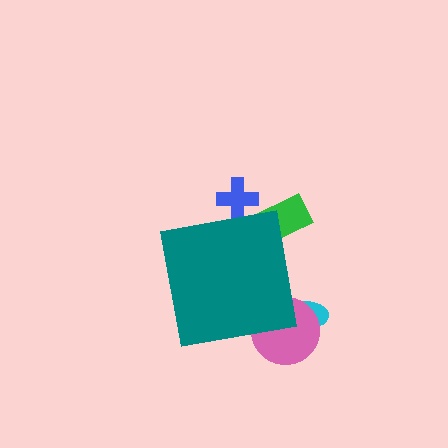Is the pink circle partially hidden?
Yes, the pink circle is partially hidden behind the teal square.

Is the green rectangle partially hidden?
Yes, the green rectangle is partially hidden behind the teal square.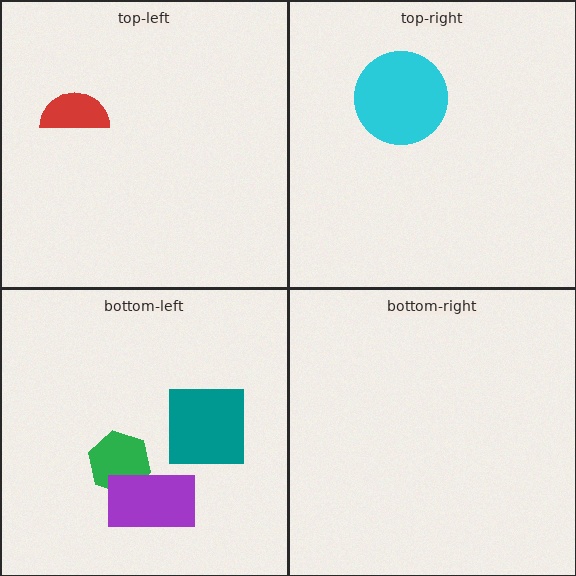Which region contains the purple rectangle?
The bottom-left region.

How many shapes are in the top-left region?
1.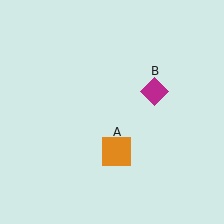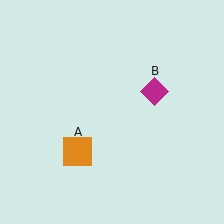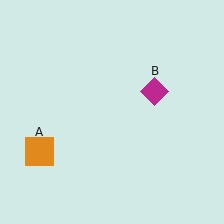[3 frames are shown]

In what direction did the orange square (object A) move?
The orange square (object A) moved left.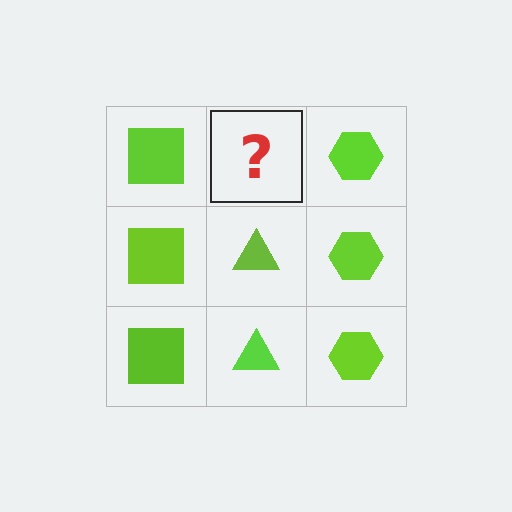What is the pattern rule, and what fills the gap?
The rule is that each column has a consistent shape. The gap should be filled with a lime triangle.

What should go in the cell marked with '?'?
The missing cell should contain a lime triangle.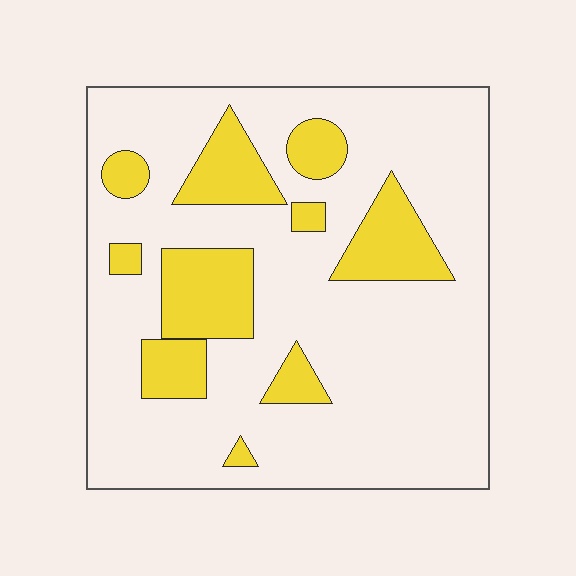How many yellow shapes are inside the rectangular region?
10.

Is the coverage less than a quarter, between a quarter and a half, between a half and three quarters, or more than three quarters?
Less than a quarter.